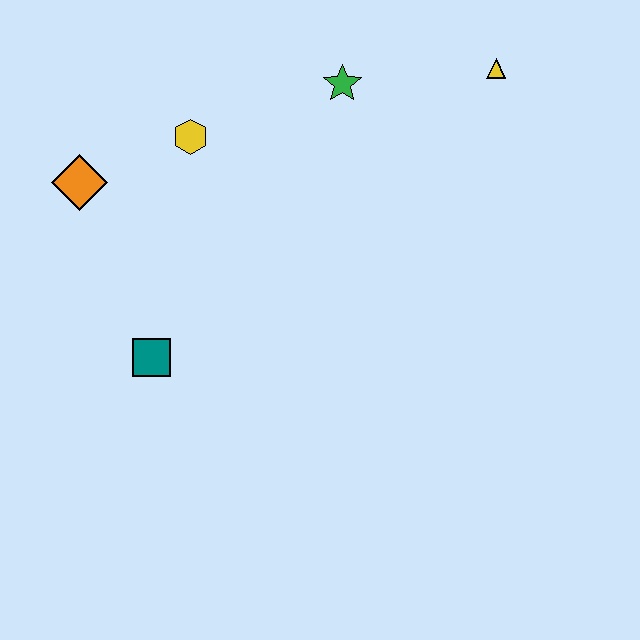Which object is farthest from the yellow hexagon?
The yellow triangle is farthest from the yellow hexagon.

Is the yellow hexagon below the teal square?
No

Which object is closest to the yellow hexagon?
The orange diamond is closest to the yellow hexagon.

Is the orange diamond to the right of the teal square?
No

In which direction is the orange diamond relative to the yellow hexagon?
The orange diamond is to the left of the yellow hexagon.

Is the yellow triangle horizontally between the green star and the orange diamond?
No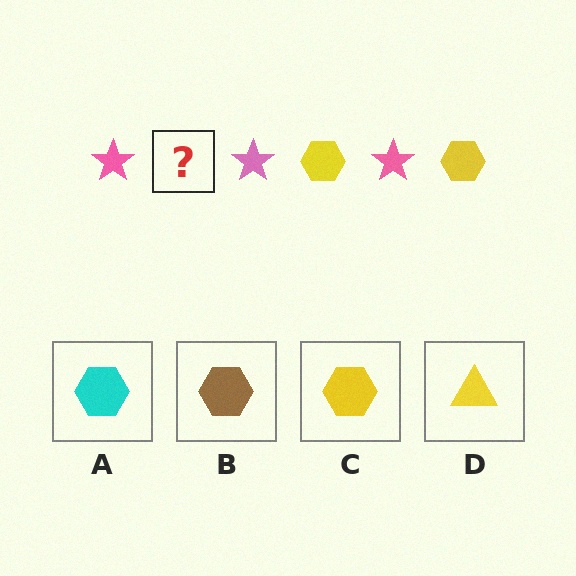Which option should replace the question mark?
Option C.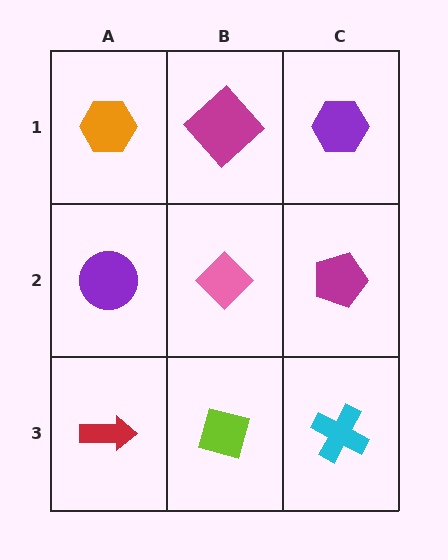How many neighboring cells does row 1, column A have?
2.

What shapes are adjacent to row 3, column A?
A purple circle (row 2, column A), a lime diamond (row 3, column B).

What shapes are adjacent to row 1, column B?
A pink diamond (row 2, column B), an orange hexagon (row 1, column A), a purple hexagon (row 1, column C).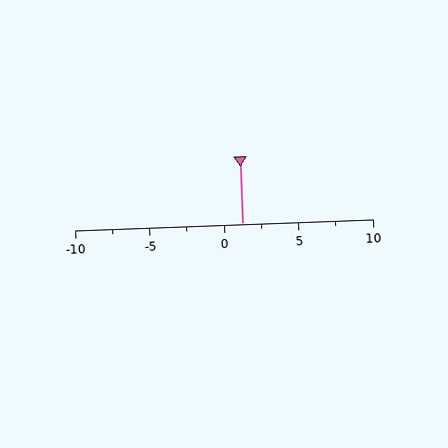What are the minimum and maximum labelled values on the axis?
The axis runs from -10 to 10.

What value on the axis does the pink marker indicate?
The marker indicates approximately 1.2.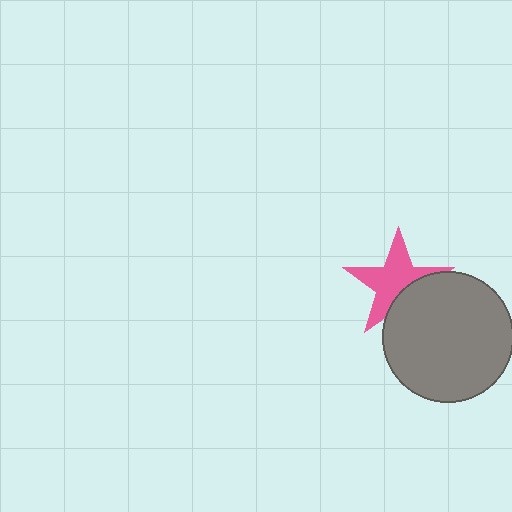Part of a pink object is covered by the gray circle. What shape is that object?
It is a star.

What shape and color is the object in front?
The object in front is a gray circle.